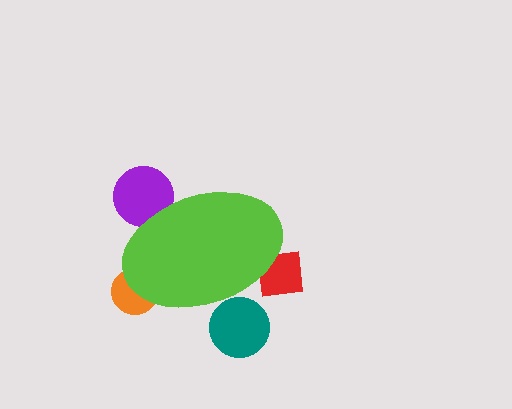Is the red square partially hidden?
Yes, the red square is partially hidden behind the lime ellipse.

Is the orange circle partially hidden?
Yes, the orange circle is partially hidden behind the lime ellipse.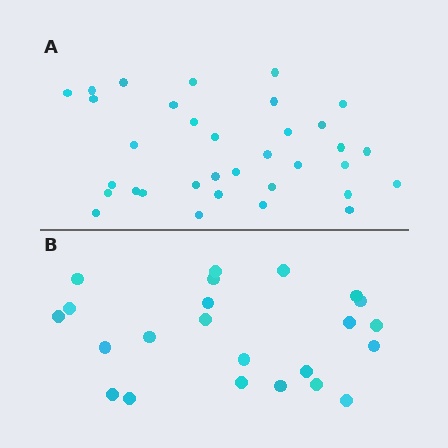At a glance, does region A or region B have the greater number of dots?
Region A (the top region) has more dots.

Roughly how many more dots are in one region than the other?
Region A has roughly 12 or so more dots than region B.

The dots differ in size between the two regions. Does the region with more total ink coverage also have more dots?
No. Region B has more total ink coverage because its dots are larger, but region A actually contains more individual dots. Total area can be misleading — the number of items is what matters here.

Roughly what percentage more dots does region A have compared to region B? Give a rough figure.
About 50% more.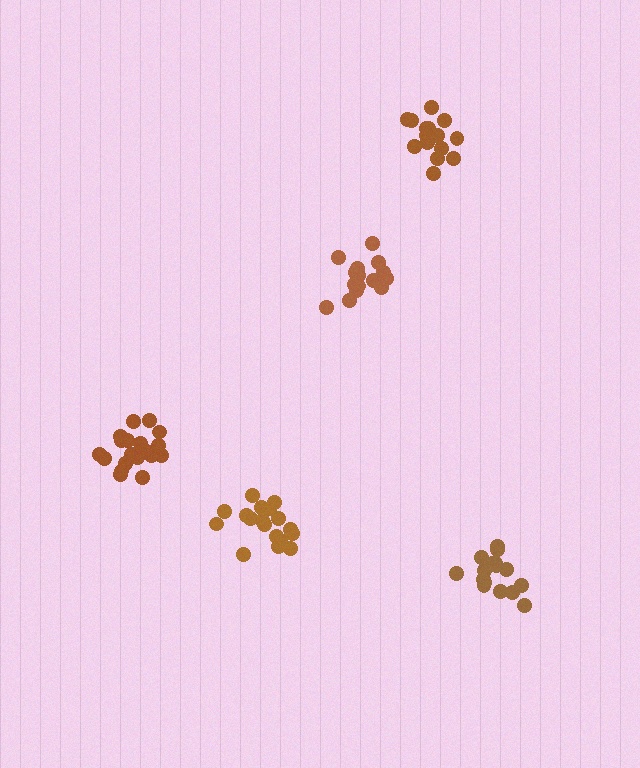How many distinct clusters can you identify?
There are 5 distinct clusters.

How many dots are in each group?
Group 1: 18 dots, Group 2: 15 dots, Group 3: 16 dots, Group 4: 19 dots, Group 5: 16 dots (84 total).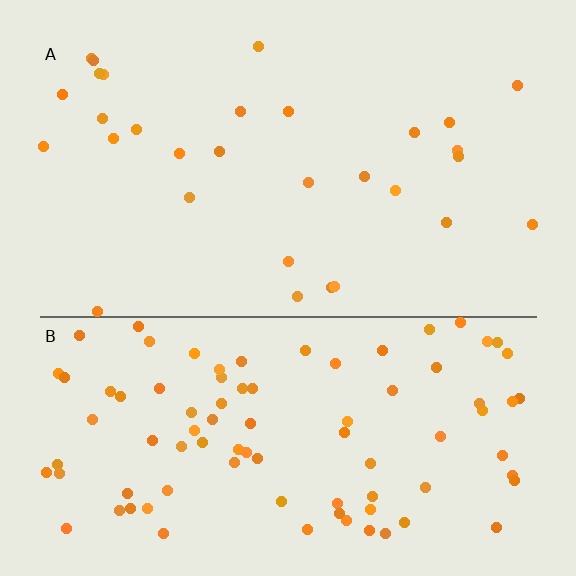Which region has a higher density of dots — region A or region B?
B (the bottom).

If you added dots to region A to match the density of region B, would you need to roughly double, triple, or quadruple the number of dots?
Approximately triple.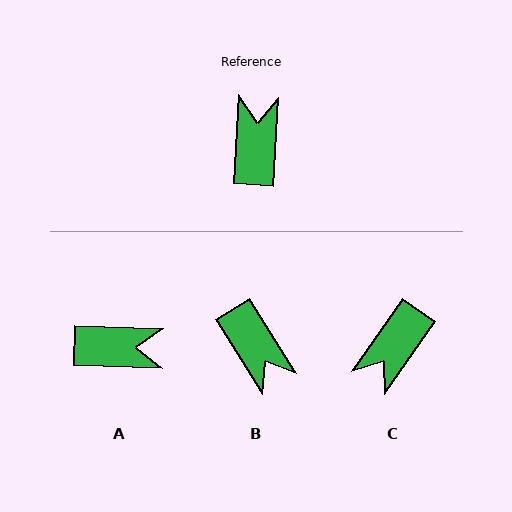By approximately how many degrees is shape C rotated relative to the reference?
Approximately 149 degrees counter-clockwise.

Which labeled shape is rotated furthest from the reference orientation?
C, about 149 degrees away.